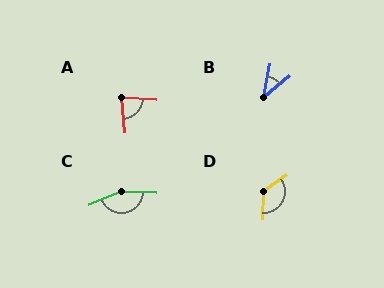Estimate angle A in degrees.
Approximately 80 degrees.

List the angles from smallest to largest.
B (40°), A (80°), D (127°), C (154°).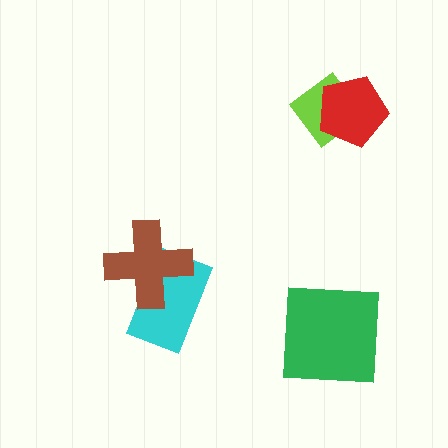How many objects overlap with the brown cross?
1 object overlaps with the brown cross.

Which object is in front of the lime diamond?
The red pentagon is in front of the lime diamond.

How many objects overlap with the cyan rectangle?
1 object overlaps with the cyan rectangle.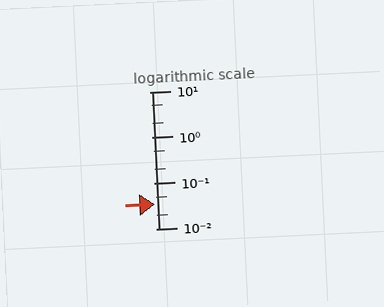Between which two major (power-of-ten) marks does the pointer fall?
The pointer is between 0.01 and 0.1.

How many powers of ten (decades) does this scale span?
The scale spans 3 decades, from 0.01 to 10.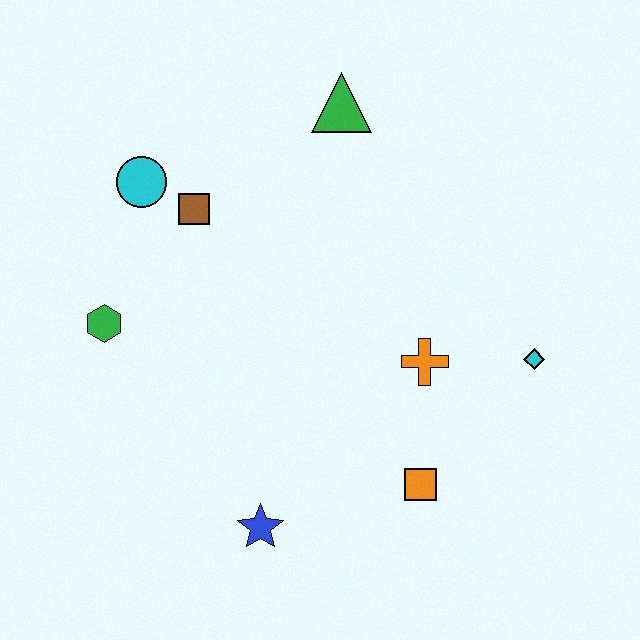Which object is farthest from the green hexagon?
The cyan diamond is farthest from the green hexagon.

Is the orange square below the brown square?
Yes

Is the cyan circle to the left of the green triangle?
Yes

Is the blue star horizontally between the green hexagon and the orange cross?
Yes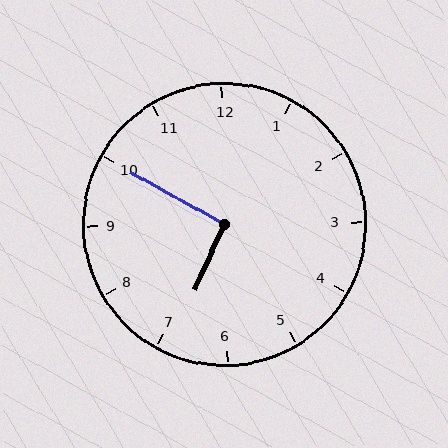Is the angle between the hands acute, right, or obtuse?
It is right.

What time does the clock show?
6:50.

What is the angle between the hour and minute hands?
Approximately 95 degrees.